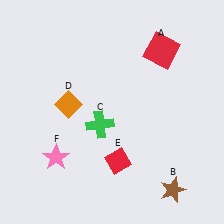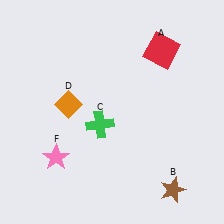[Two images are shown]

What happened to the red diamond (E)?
The red diamond (E) was removed in Image 2. It was in the bottom-right area of Image 1.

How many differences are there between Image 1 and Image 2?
There is 1 difference between the two images.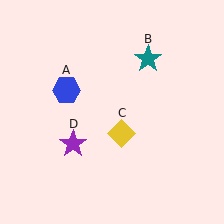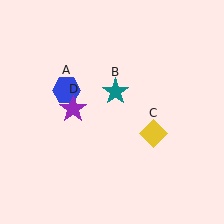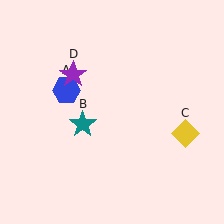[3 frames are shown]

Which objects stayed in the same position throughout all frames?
Blue hexagon (object A) remained stationary.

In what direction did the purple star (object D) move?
The purple star (object D) moved up.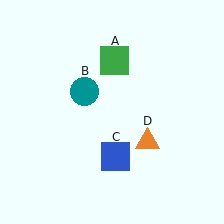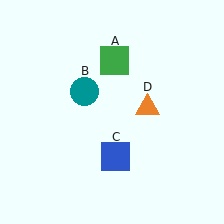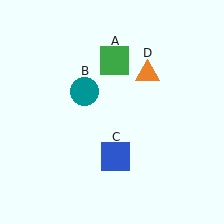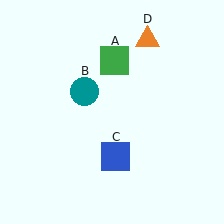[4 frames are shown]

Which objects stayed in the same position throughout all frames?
Green square (object A) and teal circle (object B) and blue square (object C) remained stationary.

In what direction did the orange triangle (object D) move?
The orange triangle (object D) moved up.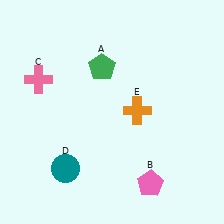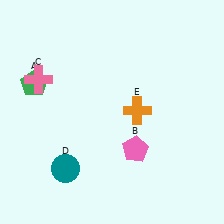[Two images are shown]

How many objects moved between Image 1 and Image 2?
2 objects moved between the two images.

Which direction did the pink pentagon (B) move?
The pink pentagon (B) moved up.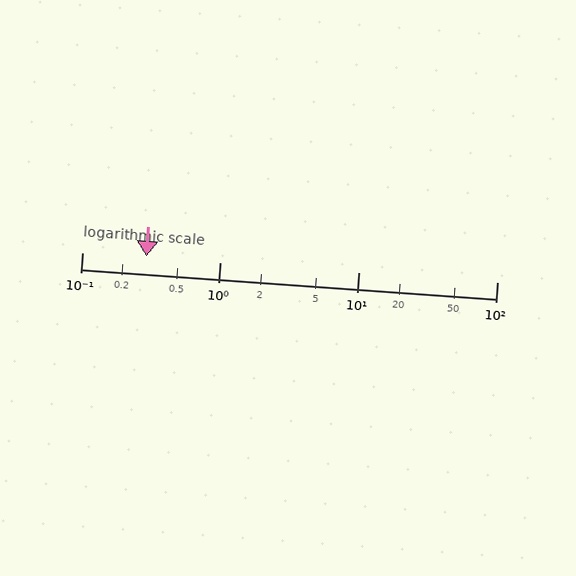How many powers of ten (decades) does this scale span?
The scale spans 3 decades, from 0.1 to 100.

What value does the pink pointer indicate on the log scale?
The pointer indicates approximately 0.29.